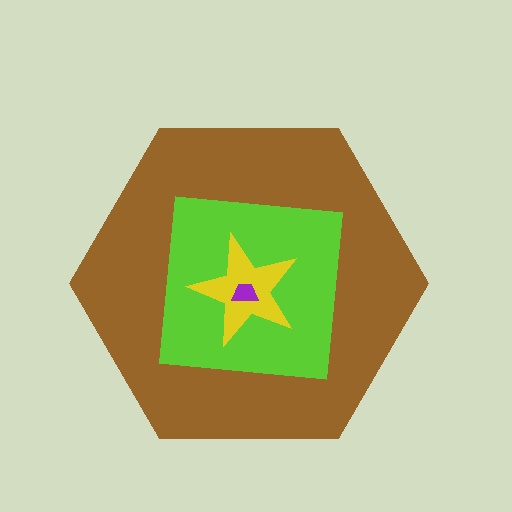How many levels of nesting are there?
4.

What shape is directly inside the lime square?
The yellow star.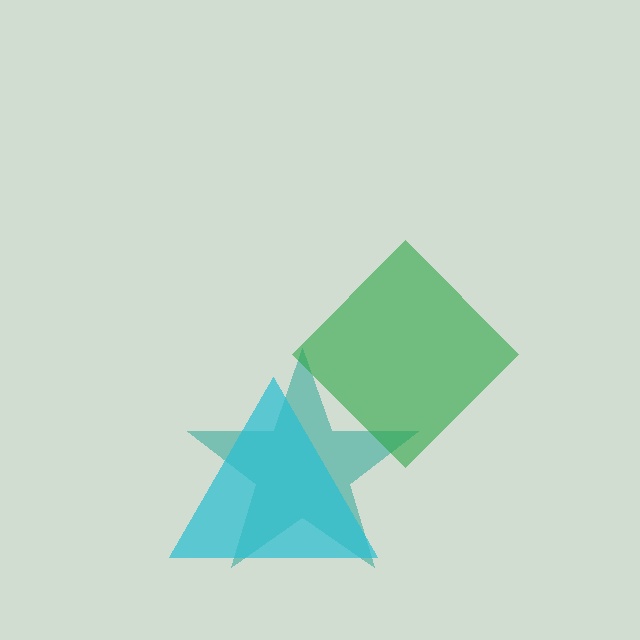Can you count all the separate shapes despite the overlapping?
Yes, there are 3 separate shapes.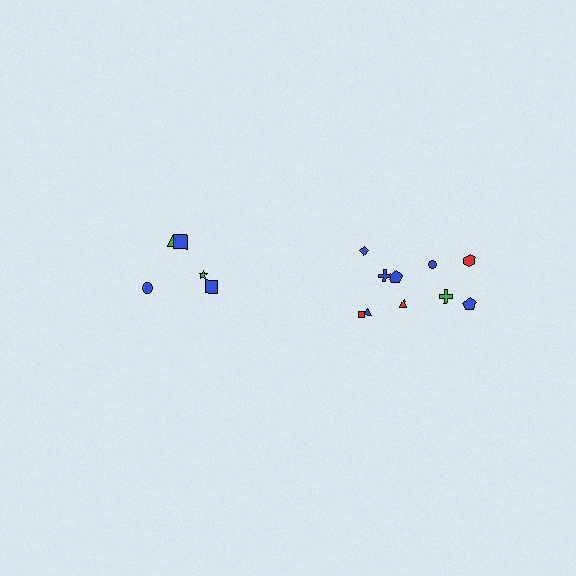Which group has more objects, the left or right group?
The right group.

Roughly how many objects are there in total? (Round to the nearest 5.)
Roughly 15 objects in total.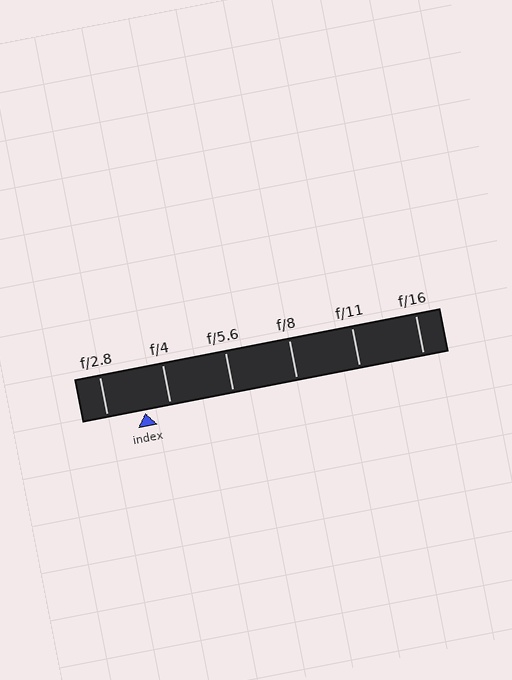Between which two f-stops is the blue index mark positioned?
The index mark is between f/2.8 and f/4.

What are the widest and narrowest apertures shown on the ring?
The widest aperture shown is f/2.8 and the narrowest is f/16.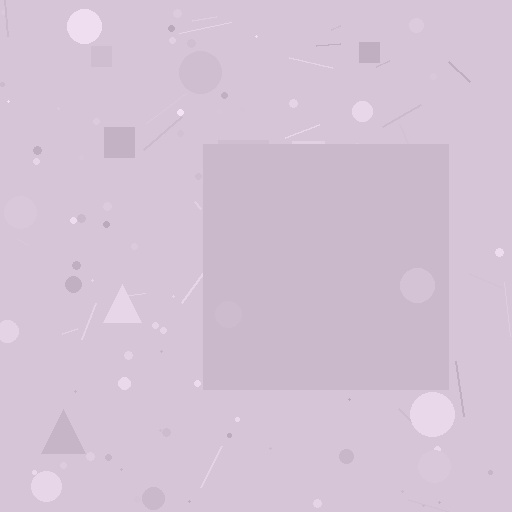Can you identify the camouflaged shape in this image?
The camouflaged shape is a square.